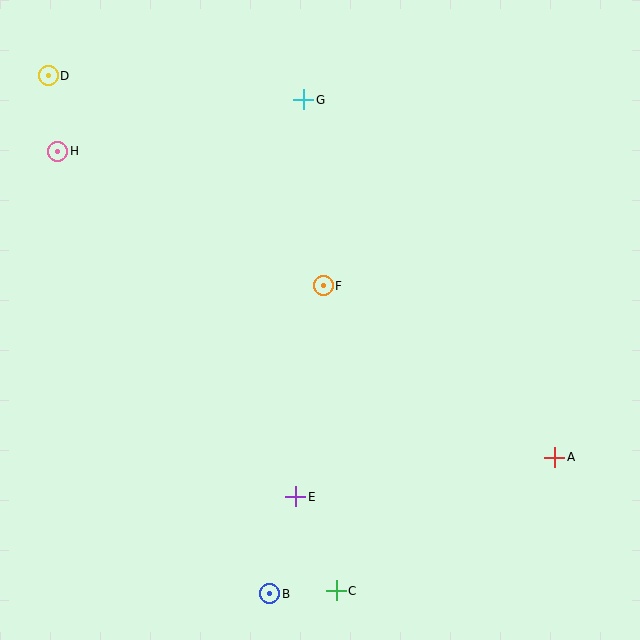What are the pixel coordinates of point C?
Point C is at (336, 591).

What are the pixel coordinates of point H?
Point H is at (58, 151).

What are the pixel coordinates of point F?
Point F is at (323, 286).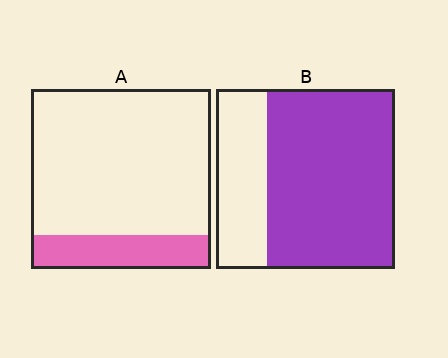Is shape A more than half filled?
No.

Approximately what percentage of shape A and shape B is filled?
A is approximately 20% and B is approximately 70%.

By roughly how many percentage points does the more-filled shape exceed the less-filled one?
By roughly 55 percentage points (B over A).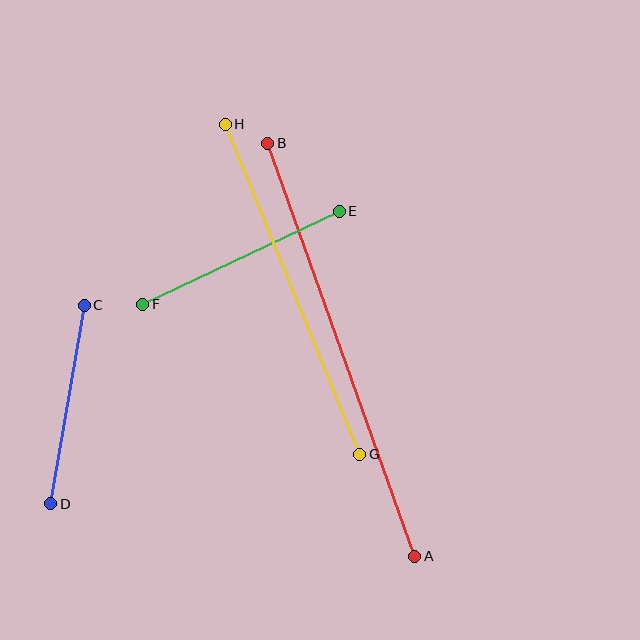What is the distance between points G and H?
The distance is approximately 356 pixels.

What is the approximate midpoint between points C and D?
The midpoint is at approximately (68, 404) pixels.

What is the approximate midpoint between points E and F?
The midpoint is at approximately (241, 258) pixels.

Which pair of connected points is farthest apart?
Points A and B are farthest apart.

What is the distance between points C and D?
The distance is approximately 201 pixels.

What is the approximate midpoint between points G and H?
The midpoint is at approximately (292, 289) pixels.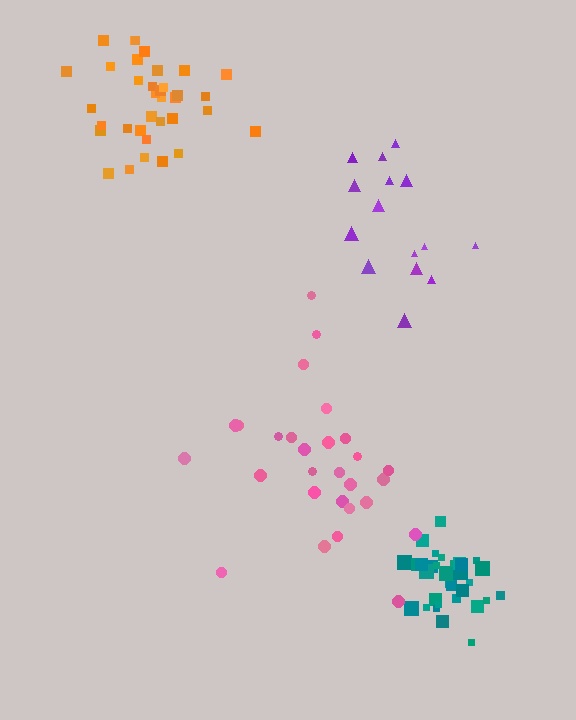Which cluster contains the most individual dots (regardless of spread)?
Orange (35).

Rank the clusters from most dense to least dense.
teal, orange, purple, pink.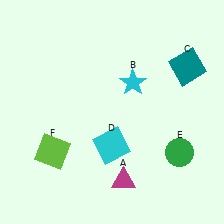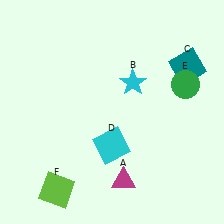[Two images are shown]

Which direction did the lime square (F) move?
The lime square (F) moved down.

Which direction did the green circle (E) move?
The green circle (E) moved up.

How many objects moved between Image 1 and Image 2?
2 objects moved between the two images.